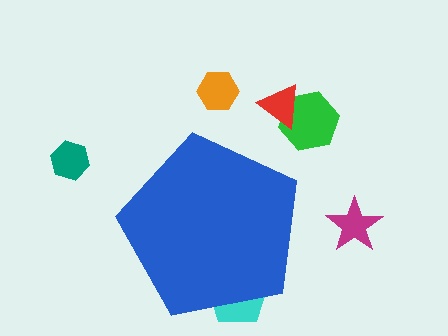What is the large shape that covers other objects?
A blue pentagon.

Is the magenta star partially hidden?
No, the magenta star is fully visible.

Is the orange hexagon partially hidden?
No, the orange hexagon is fully visible.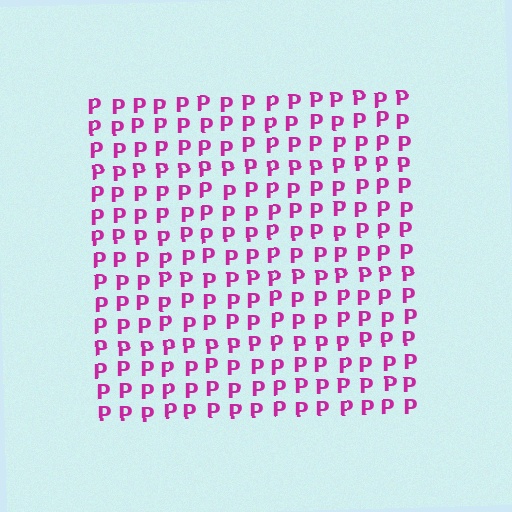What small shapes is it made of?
It is made of small letter P's.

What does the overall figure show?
The overall figure shows a square.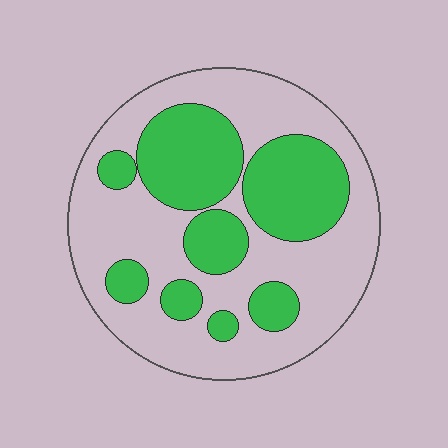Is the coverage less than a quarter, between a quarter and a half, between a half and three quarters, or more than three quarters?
Between a quarter and a half.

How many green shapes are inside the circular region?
8.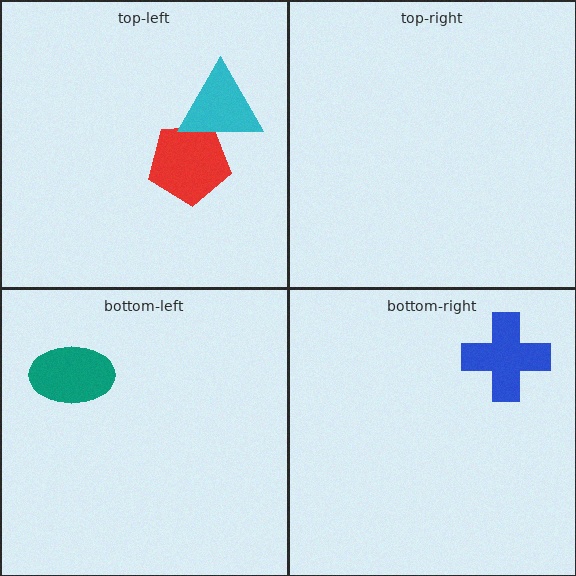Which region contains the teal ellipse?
The bottom-left region.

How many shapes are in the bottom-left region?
1.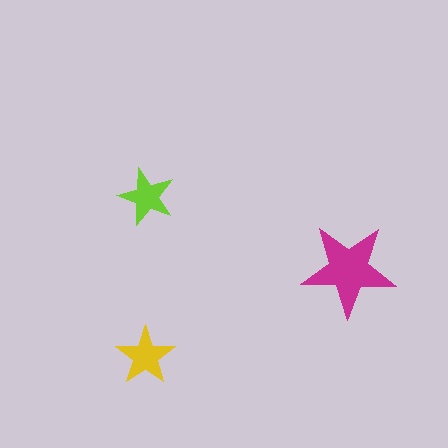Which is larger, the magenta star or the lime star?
The magenta one.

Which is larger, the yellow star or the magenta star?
The magenta one.